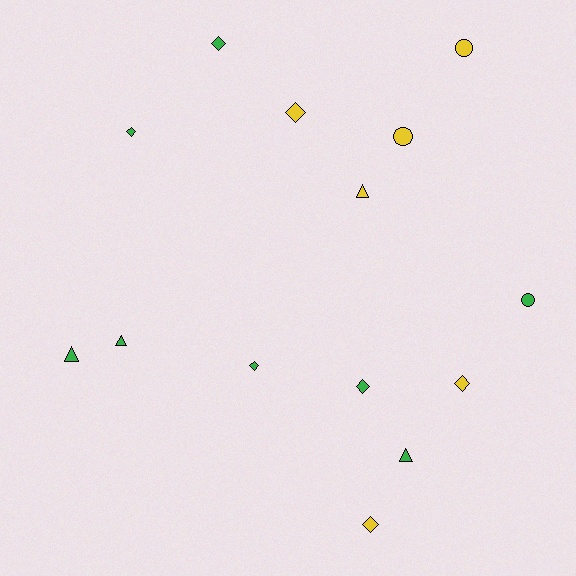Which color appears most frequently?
Green, with 8 objects.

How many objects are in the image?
There are 14 objects.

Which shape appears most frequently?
Diamond, with 7 objects.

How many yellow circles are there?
There are 2 yellow circles.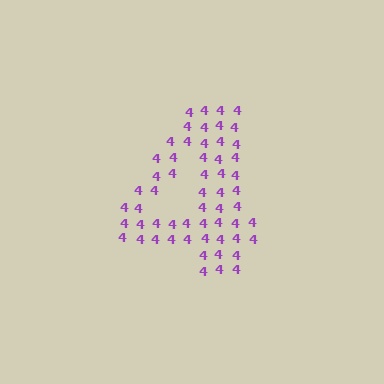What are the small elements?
The small elements are digit 4's.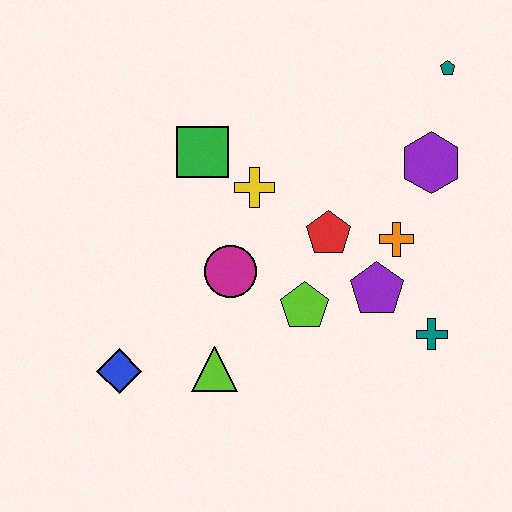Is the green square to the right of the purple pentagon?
No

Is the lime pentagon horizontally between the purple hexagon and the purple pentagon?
No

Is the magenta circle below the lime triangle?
No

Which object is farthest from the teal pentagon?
The blue diamond is farthest from the teal pentagon.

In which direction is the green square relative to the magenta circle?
The green square is above the magenta circle.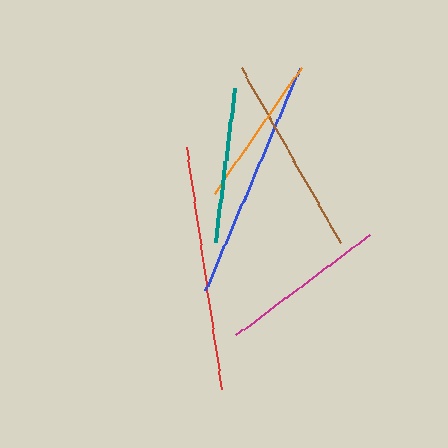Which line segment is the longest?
The red line is the longest at approximately 244 pixels.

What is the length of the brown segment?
The brown segment is approximately 201 pixels long.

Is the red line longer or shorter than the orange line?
The red line is longer than the orange line.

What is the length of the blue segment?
The blue segment is approximately 241 pixels long.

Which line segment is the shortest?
The orange line is the shortest at approximately 153 pixels.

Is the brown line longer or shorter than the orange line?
The brown line is longer than the orange line.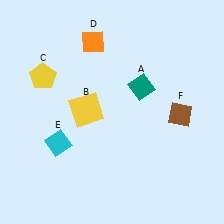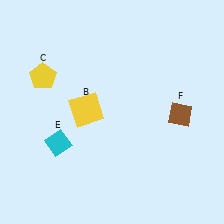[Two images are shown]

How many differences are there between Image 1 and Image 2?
There are 2 differences between the two images.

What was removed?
The teal diamond (A), the orange diamond (D) were removed in Image 2.